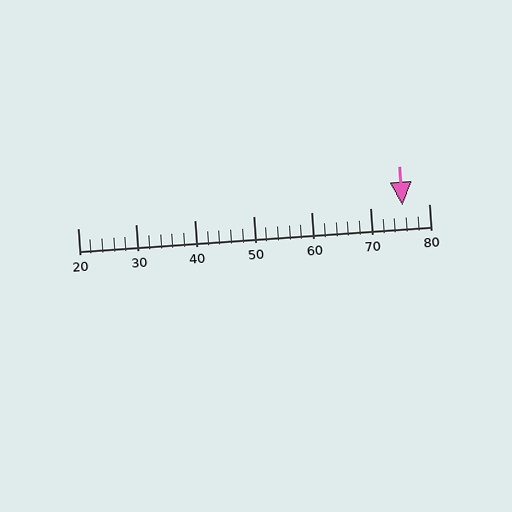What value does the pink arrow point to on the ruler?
The pink arrow points to approximately 75.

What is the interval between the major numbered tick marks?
The major tick marks are spaced 10 units apart.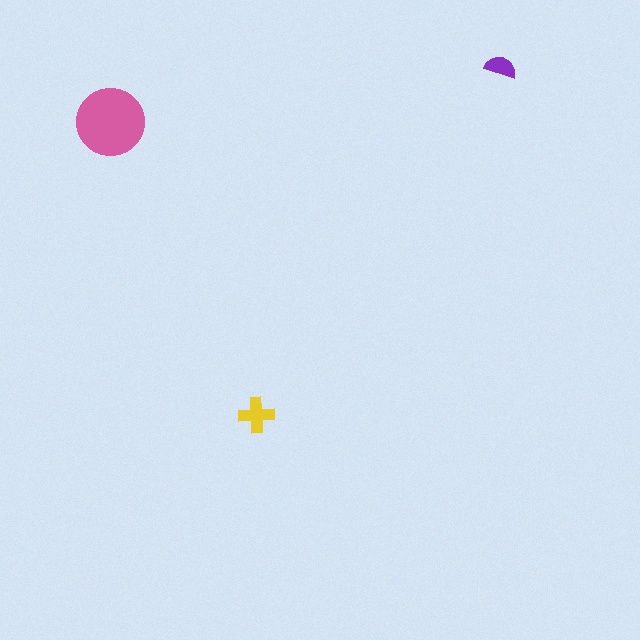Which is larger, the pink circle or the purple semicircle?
The pink circle.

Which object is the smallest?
The purple semicircle.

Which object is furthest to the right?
The purple semicircle is rightmost.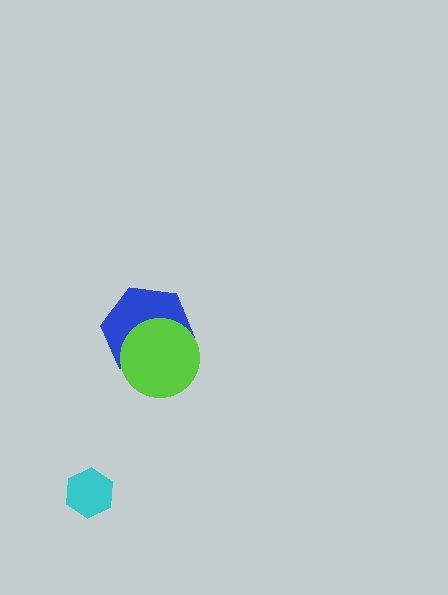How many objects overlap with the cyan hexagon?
0 objects overlap with the cyan hexagon.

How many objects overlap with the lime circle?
1 object overlaps with the lime circle.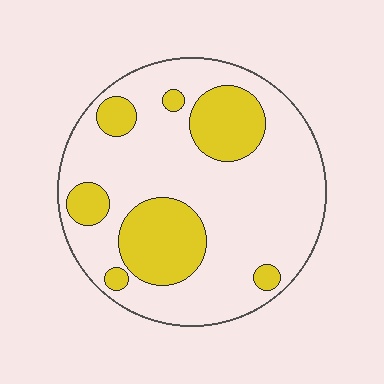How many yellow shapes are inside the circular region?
7.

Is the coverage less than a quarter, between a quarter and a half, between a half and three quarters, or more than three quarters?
Between a quarter and a half.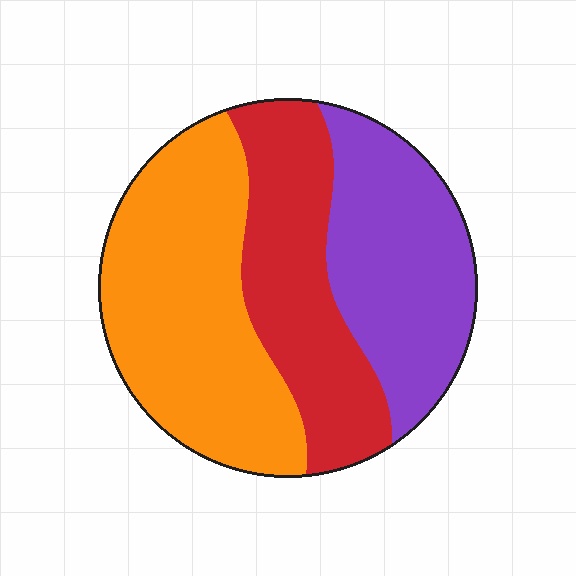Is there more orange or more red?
Orange.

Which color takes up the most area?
Orange, at roughly 40%.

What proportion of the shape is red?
Red covers roughly 30% of the shape.